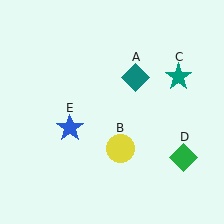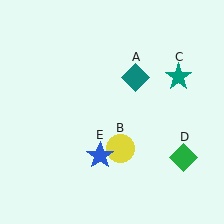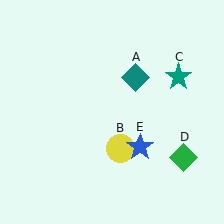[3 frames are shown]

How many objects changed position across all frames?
1 object changed position: blue star (object E).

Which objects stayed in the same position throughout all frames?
Teal diamond (object A) and yellow circle (object B) and teal star (object C) and green diamond (object D) remained stationary.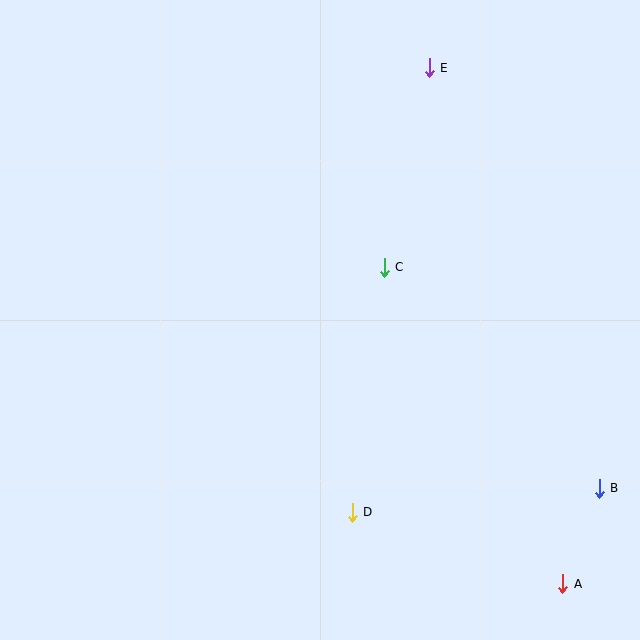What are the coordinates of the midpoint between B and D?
The midpoint between B and D is at (476, 500).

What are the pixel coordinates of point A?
Point A is at (563, 584).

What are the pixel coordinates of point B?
Point B is at (599, 488).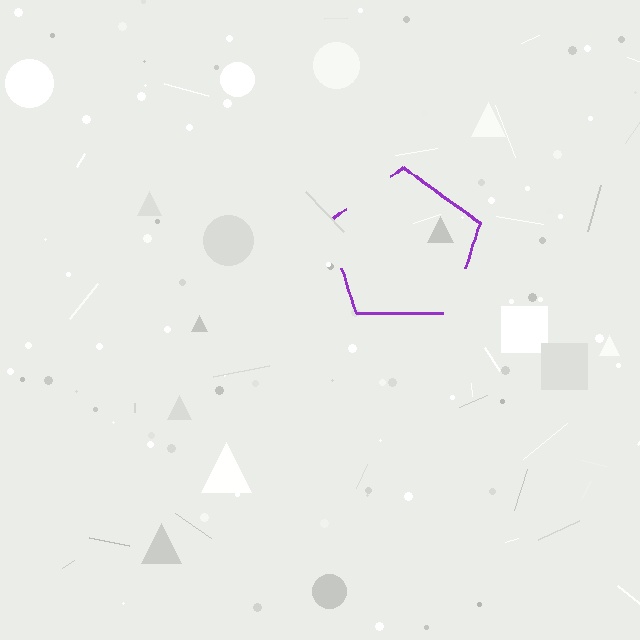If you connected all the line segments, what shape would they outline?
They would outline a pentagon.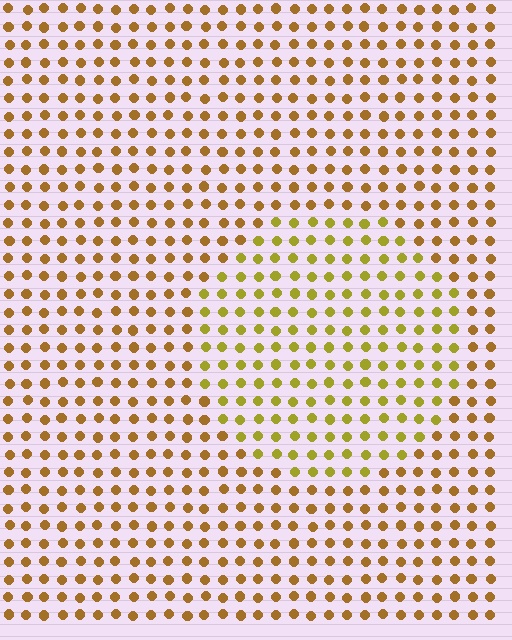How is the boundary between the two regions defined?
The boundary is defined purely by a slight shift in hue (about 27 degrees). Spacing, size, and orientation are identical on both sides.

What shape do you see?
I see a circle.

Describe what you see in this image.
The image is filled with small brown elements in a uniform arrangement. A circle-shaped region is visible where the elements are tinted to a slightly different hue, forming a subtle color boundary.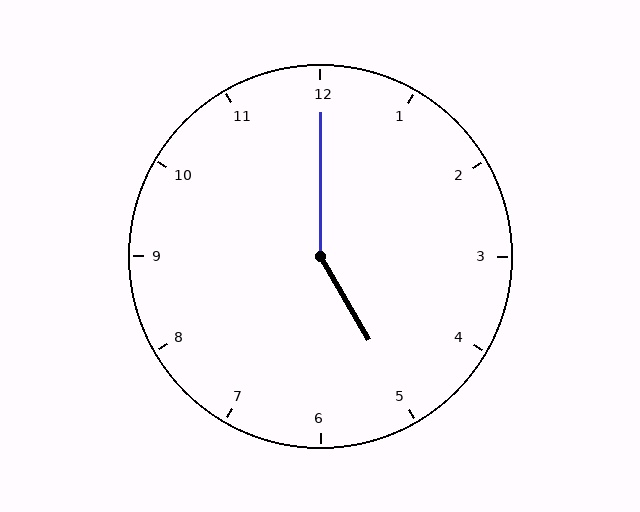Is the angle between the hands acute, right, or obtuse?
It is obtuse.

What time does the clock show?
5:00.